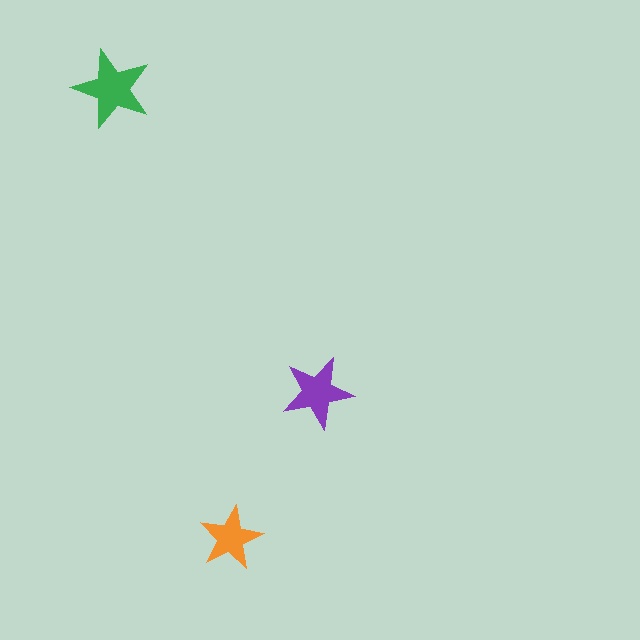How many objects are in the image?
There are 3 objects in the image.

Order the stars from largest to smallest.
the green one, the purple one, the orange one.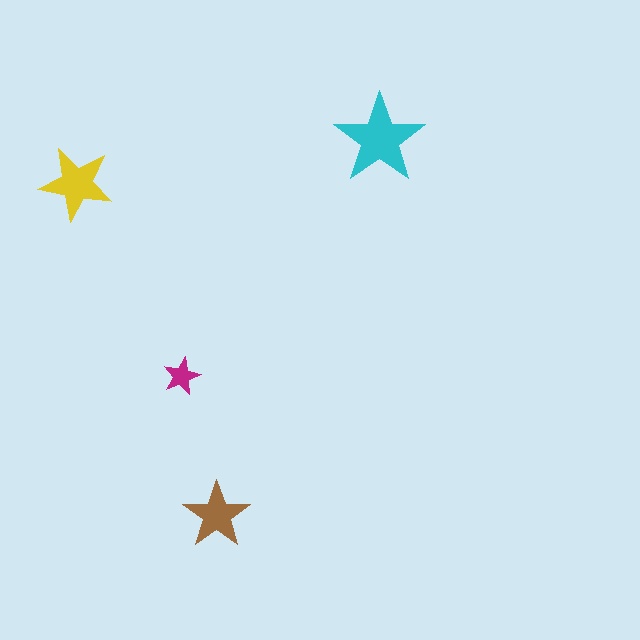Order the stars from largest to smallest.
the cyan one, the yellow one, the brown one, the magenta one.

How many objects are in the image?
There are 4 objects in the image.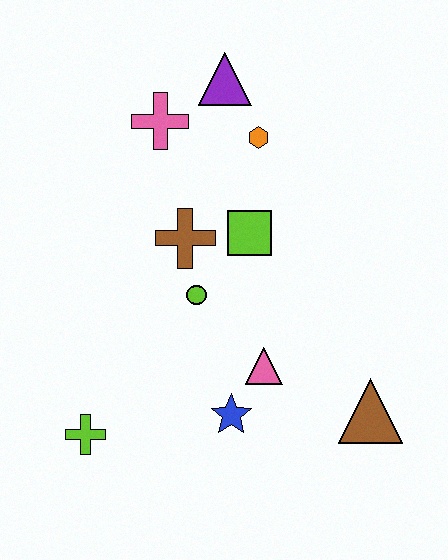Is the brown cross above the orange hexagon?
No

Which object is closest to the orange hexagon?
The purple triangle is closest to the orange hexagon.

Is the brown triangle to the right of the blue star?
Yes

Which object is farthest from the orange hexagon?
The lime cross is farthest from the orange hexagon.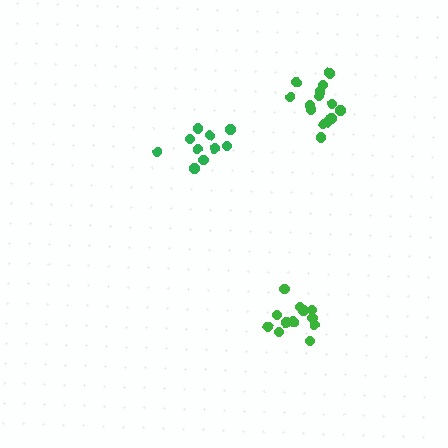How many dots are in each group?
Group 1: 12 dots, Group 2: 10 dots, Group 3: 14 dots (36 total).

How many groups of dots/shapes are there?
There are 3 groups.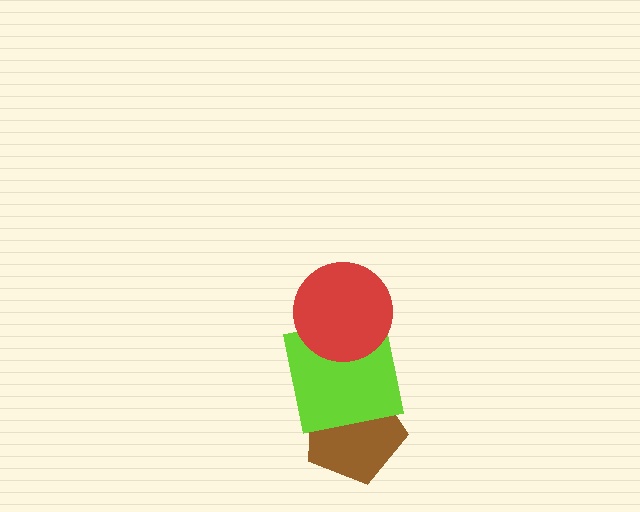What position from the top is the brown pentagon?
The brown pentagon is 3rd from the top.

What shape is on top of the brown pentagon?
The lime square is on top of the brown pentagon.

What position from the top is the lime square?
The lime square is 2nd from the top.